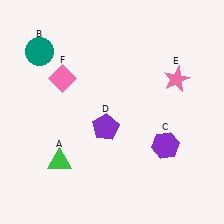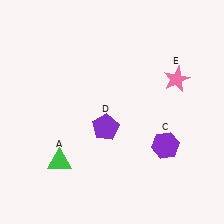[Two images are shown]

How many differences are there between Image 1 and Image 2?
There are 2 differences between the two images.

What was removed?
The pink diamond (F), the teal circle (B) were removed in Image 2.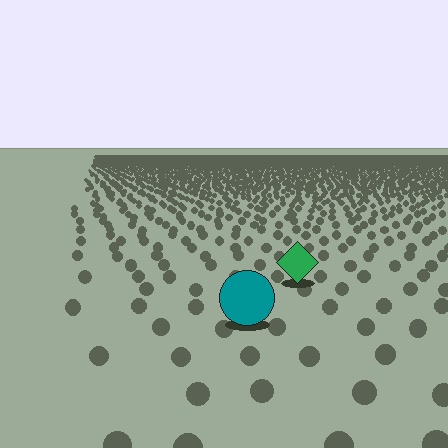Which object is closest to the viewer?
The teal circle is closest. The texture marks near it are larger and more spread out.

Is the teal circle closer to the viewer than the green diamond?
Yes. The teal circle is closer — you can tell from the texture gradient: the ground texture is coarser near it.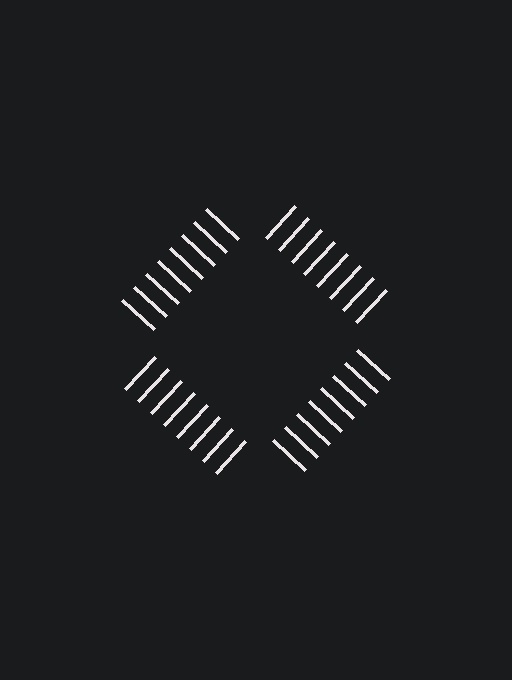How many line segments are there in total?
32 — 8 along each of the 4 edges.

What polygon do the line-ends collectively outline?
An illusory square — the line segments terminate on its edges but no continuous stroke is drawn.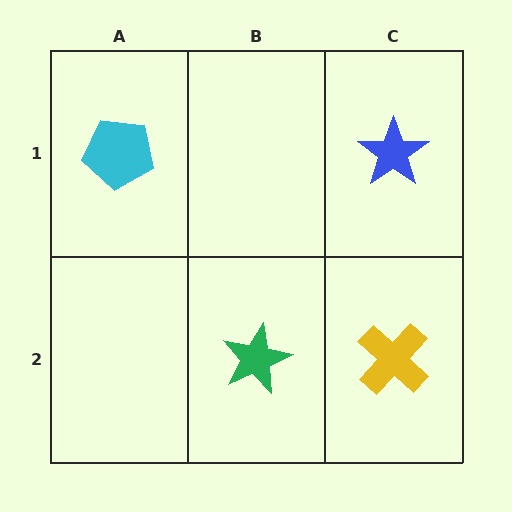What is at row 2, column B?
A green star.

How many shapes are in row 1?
2 shapes.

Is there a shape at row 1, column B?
No, that cell is empty.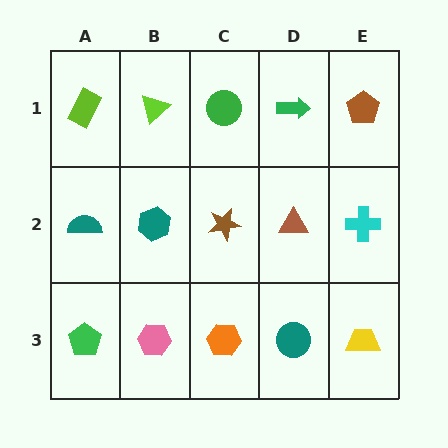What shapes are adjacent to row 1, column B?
A teal hexagon (row 2, column B), a lime rectangle (row 1, column A), a green circle (row 1, column C).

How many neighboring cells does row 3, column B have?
3.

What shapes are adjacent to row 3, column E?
A cyan cross (row 2, column E), a teal circle (row 3, column D).